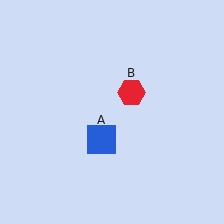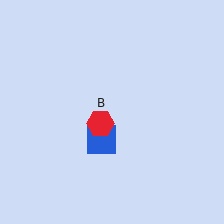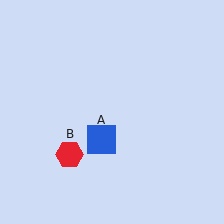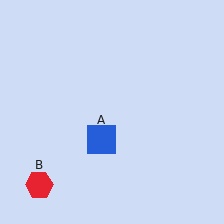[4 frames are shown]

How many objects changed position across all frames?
1 object changed position: red hexagon (object B).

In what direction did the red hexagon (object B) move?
The red hexagon (object B) moved down and to the left.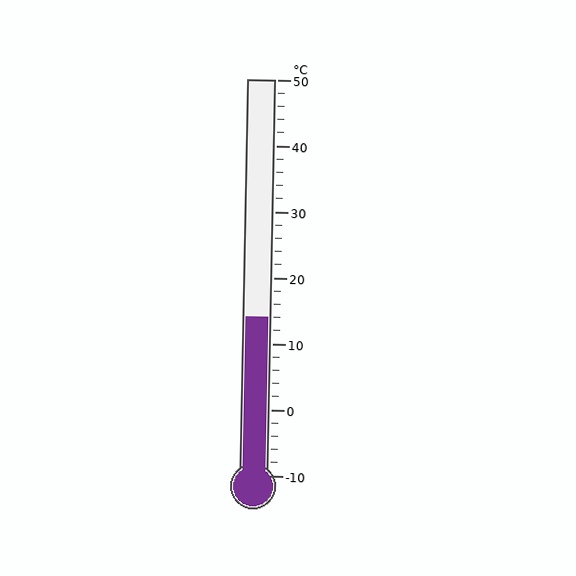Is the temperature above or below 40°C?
The temperature is below 40°C.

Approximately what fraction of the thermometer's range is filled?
The thermometer is filled to approximately 40% of its range.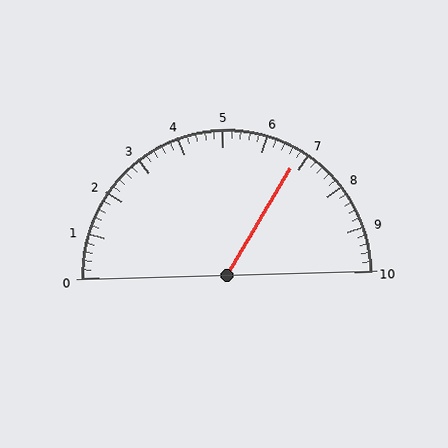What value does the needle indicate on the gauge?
The needle indicates approximately 6.8.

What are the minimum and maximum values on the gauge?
The gauge ranges from 0 to 10.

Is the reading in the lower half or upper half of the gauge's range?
The reading is in the upper half of the range (0 to 10).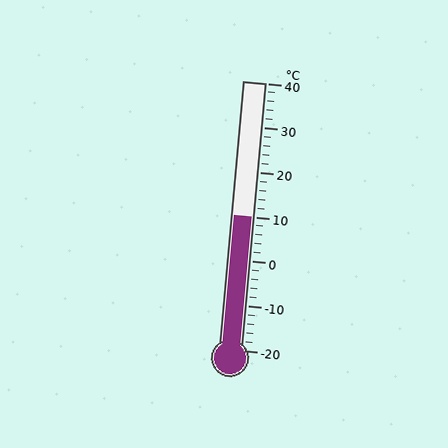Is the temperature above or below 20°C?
The temperature is below 20°C.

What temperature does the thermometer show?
The thermometer shows approximately 10°C.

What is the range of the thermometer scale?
The thermometer scale ranges from -20°C to 40°C.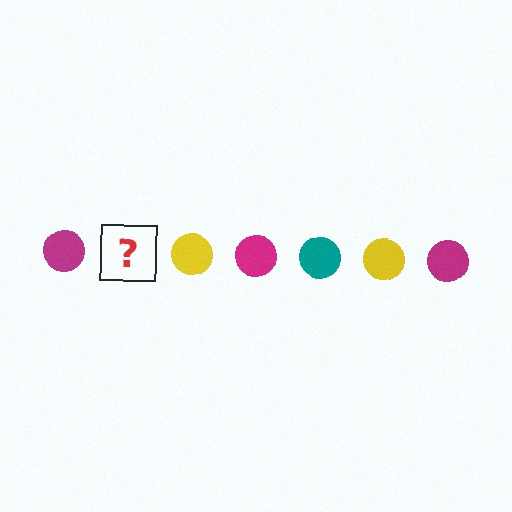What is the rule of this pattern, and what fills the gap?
The rule is that the pattern cycles through magenta, teal, yellow circles. The gap should be filled with a teal circle.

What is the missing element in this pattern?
The missing element is a teal circle.